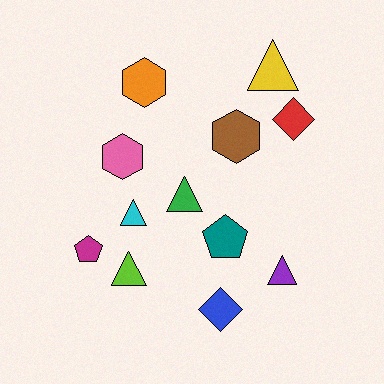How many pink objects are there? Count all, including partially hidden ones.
There is 1 pink object.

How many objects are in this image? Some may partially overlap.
There are 12 objects.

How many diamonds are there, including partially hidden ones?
There are 2 diamonds.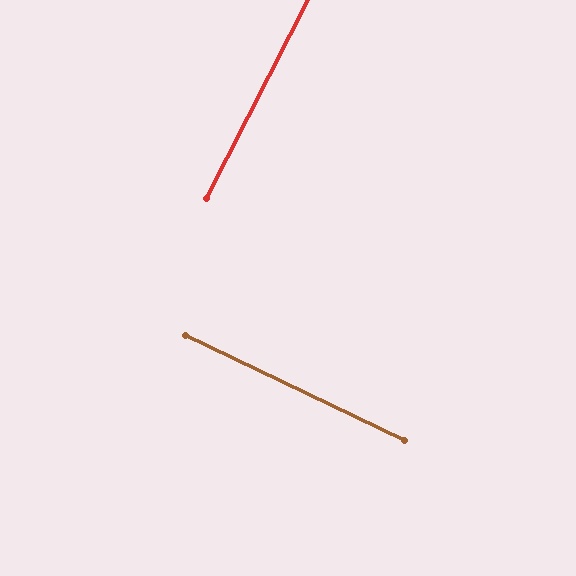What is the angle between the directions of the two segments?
Approximately 89 degrees.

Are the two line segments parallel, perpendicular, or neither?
Perpendicular — they meet at approximately 89°.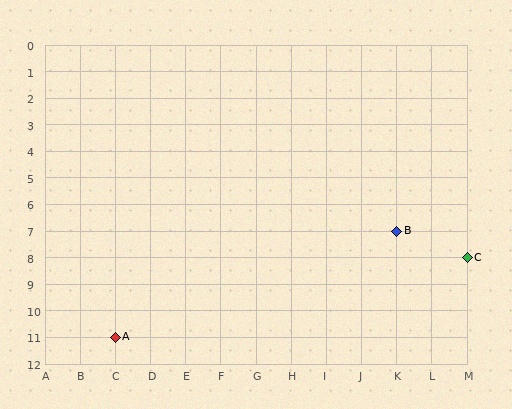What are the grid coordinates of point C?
Point C is at grid coordinates (M, 8).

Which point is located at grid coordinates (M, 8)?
Point C is at (M, 8).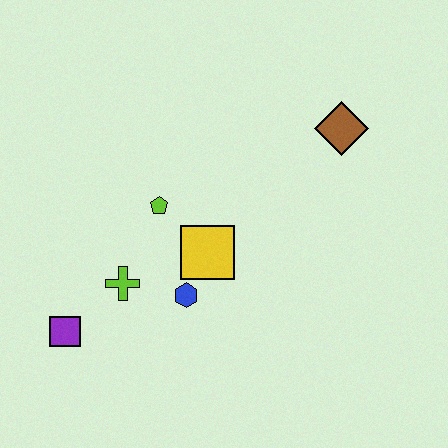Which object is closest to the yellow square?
The blue hexagon is closest to the yellow square.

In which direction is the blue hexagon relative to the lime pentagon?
The blue hexagon is below the lime pentagon.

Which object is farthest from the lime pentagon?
The brown diamond is farthest from the lime pentagon.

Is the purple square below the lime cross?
Yes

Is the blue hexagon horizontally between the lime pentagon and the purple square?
No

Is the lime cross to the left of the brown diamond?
Yes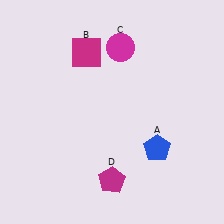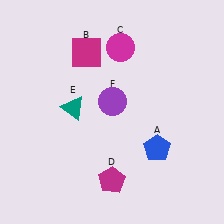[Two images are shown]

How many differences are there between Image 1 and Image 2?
There are 2 differences between the two images.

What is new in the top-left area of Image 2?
A teal triangle (E) was added in the top-left area of Image 2.